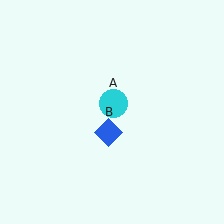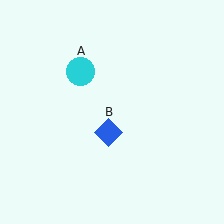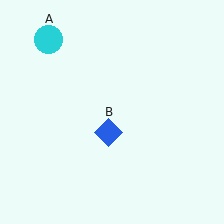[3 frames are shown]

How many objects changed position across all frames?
1 object changed position: cyan circle (object A).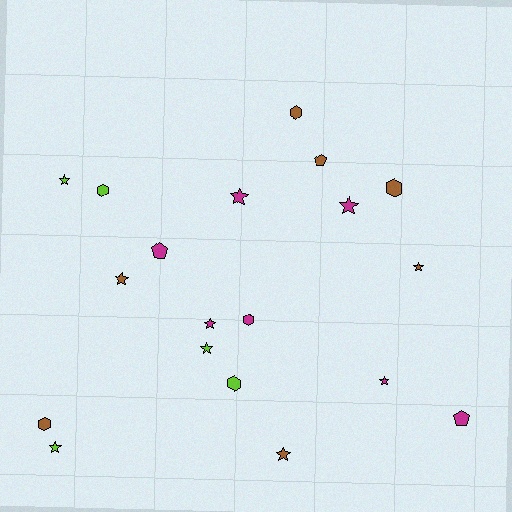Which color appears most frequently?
Brown, with 7 objects.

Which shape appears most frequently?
Star, with 10 objects.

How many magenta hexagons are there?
There is 1 magenta hexagon.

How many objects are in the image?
There are 19 objects.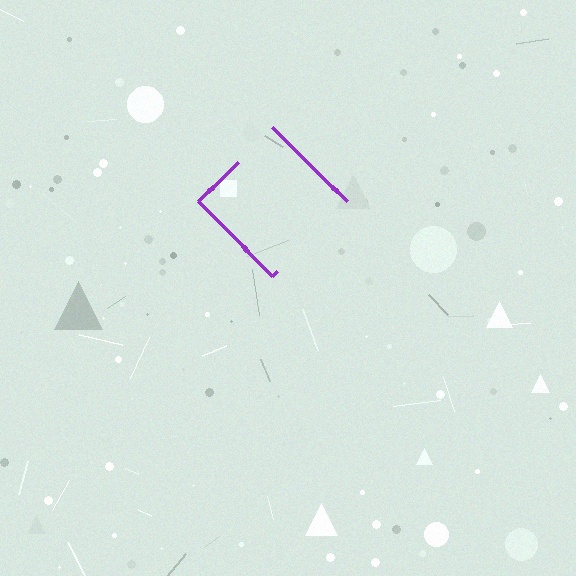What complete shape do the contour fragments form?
The contour fragments form a diamond.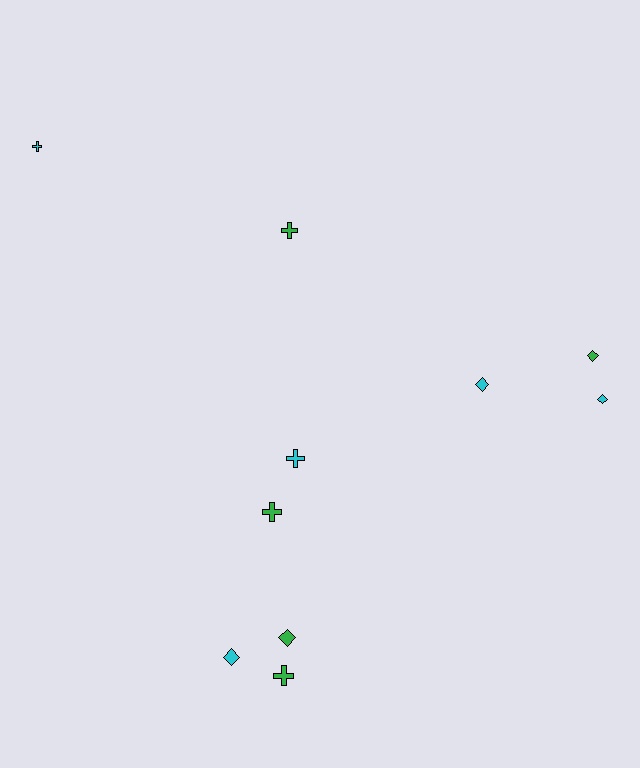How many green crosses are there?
There are 3 green crosses.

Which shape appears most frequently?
Cross, with 5 objects.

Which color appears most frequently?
Cyan, with 5 objects.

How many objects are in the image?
There are 10 objects.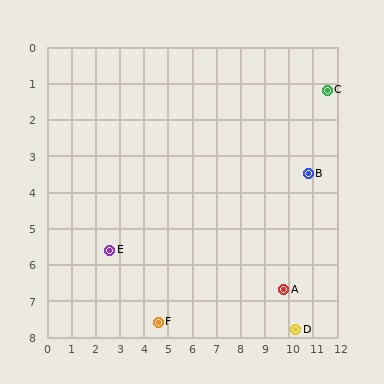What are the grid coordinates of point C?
Point C is at approximately (11.6, 1.2).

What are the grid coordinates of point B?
Point B is at approximately (10.8, 3.5).